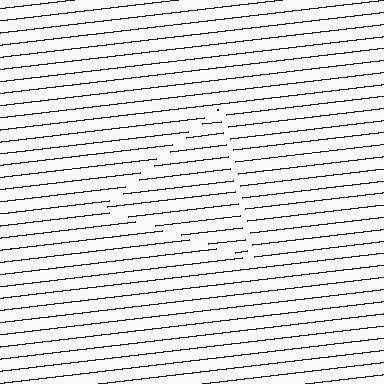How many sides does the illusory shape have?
3 sides — the line-ends trace a triangle.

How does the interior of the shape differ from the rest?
The interior of the shape contains the same grating, shifted by half a period — the contour is defined by the phase discontinuity where line-ends from the inner and outer gratings abut.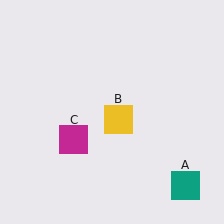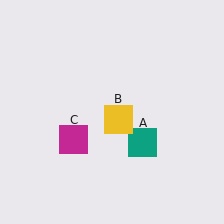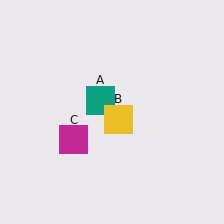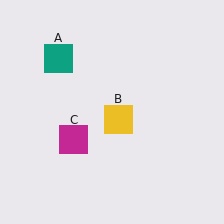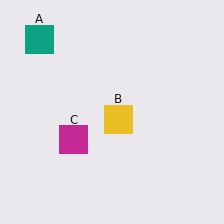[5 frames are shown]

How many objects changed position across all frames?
1 object changed position: teal square (object A).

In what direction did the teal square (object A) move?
The teal square (object A) moved up and to the left.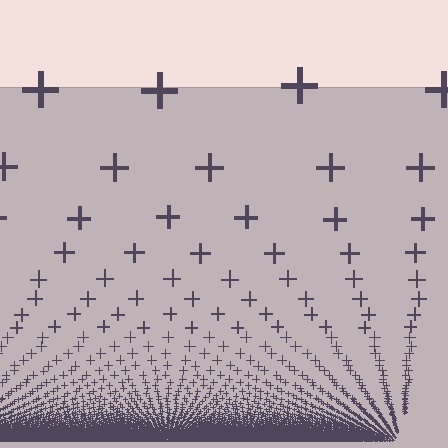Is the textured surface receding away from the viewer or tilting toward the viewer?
The surface appears to tilt toward the viewer. Texture elements get larger and sparser toward the top.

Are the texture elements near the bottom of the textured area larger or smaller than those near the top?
Smaller. The gradient is inverted — elements near the bottom are smaller and denser.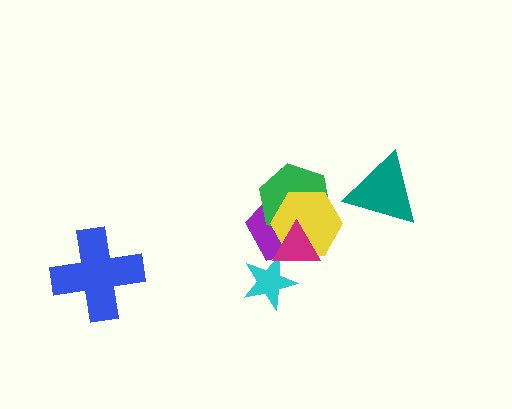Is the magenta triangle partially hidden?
No, no other shape covers it.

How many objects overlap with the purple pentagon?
4 objects overlap with the purple pentagon.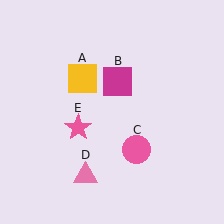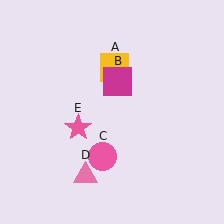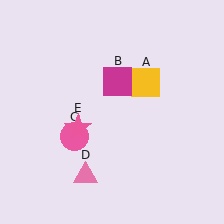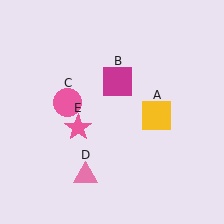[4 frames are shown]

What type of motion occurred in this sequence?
The yellow square (object A), pink circle (object C) rotated clockwise around the center of the scene.